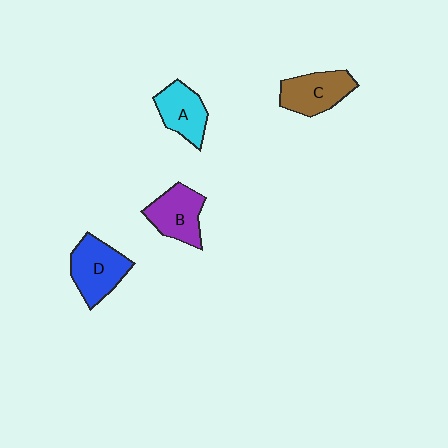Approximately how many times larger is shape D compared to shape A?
Approximately 1.2 times.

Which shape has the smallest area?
Shape A (cyan).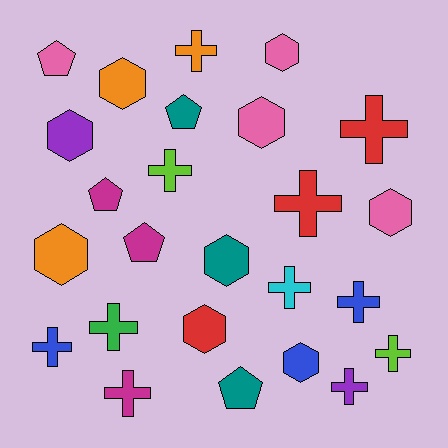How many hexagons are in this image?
There are 9 hexagons.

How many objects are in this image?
There are 25 objects.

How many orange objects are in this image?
There are 3 orange objects.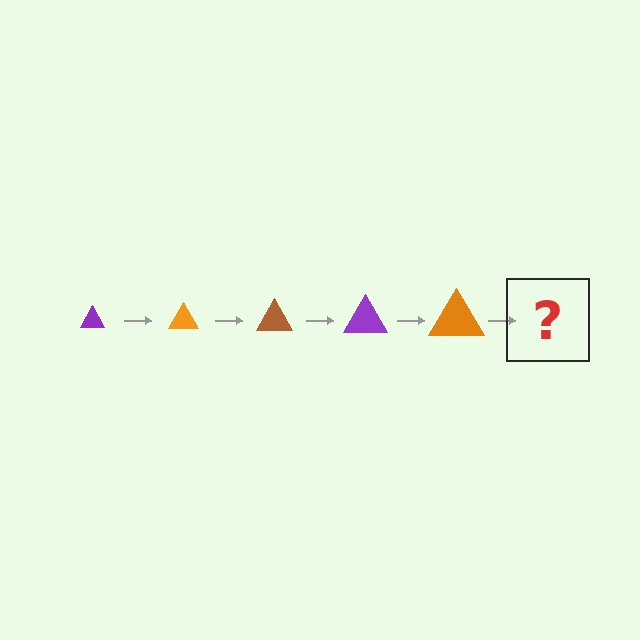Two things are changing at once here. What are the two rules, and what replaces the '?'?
The two rules are that the triangle grows larger each step and the color cycles through purple, orange, and brown. The '?' should be a brown triangle, larger than the previous one.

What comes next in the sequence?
The next element should be a brown triangle, larger than the previous one.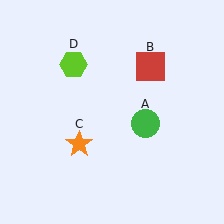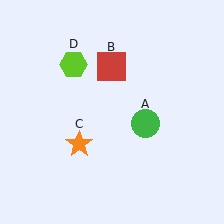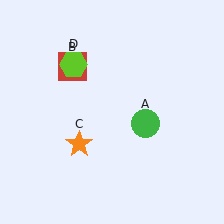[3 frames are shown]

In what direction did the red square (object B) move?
The red square (object B) moved left.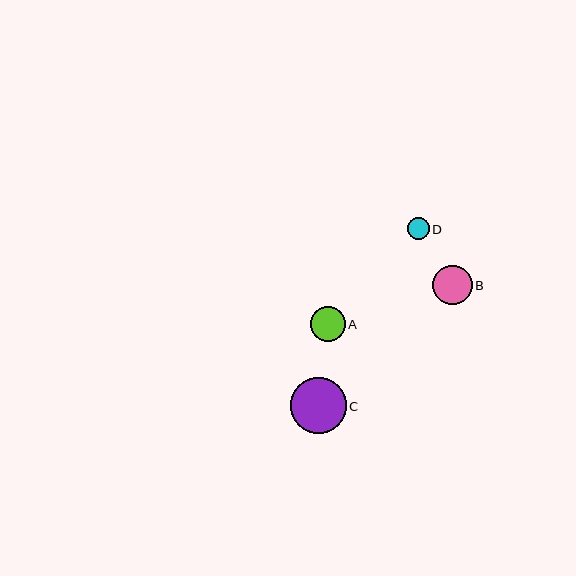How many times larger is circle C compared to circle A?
Circle C is approximately 1.6 times the size of circle A.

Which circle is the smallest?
Circle D is the smallest with a size of approximately 22 pixels.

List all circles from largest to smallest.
From largest to smallest: C, B, A, D.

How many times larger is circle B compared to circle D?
Circle B is approximately 1.8 times the size of circle D.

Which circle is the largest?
Circle C is the largest with a size of approximately 56 pixels.